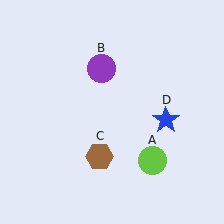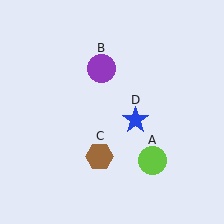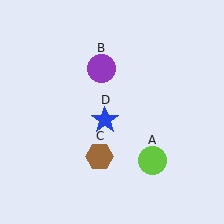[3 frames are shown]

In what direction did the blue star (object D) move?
The blue star (object D) moved left.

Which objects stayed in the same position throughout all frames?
Lime circle (object A) and purple circle (object B) and brown hexagon (object C) remained stationary.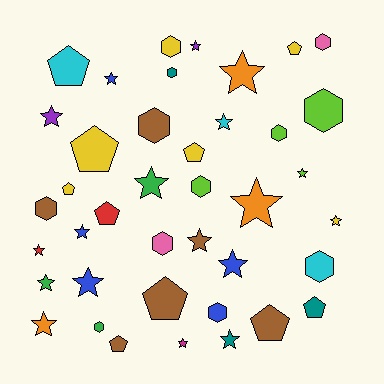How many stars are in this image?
There are 18 stars.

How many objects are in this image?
There are 40 objects.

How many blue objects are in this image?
There are 5 blue objects.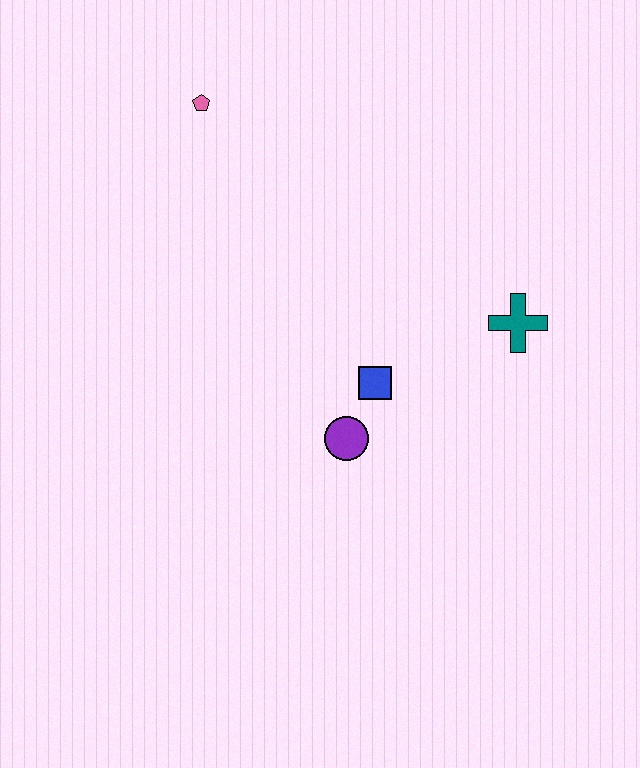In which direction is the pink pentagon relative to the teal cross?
The pink pentagon is to the left of the teal cross.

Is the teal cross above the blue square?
Yes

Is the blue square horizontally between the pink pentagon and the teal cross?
Yes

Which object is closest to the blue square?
The purple circle is closest to the blue square.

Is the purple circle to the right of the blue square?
No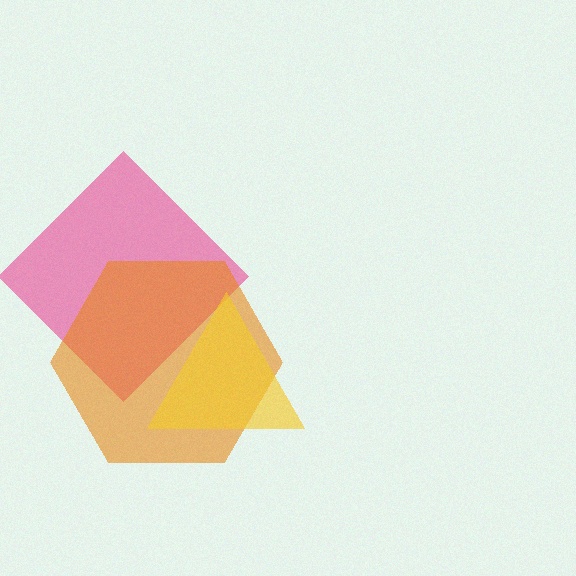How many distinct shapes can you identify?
There are 3 distinct shapes: a pink diamond, an orange hexagon, a yellow triangle.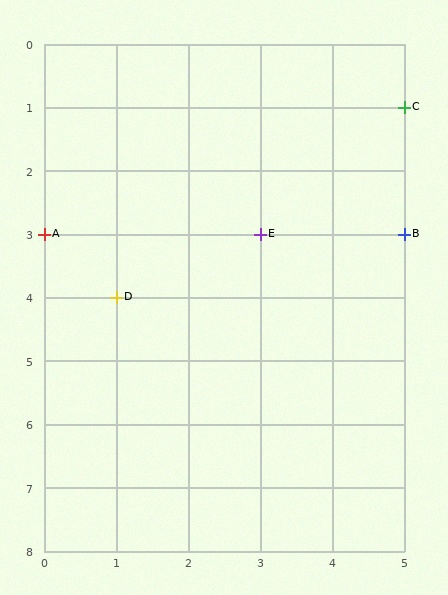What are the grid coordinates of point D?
Point D is at grid coordinates (1, 4).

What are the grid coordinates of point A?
Point A is at grid coordinates (0, 3).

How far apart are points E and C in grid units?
Points E and C are 2 columns and 2 rows apart (about 2.8 grid units diagonally).